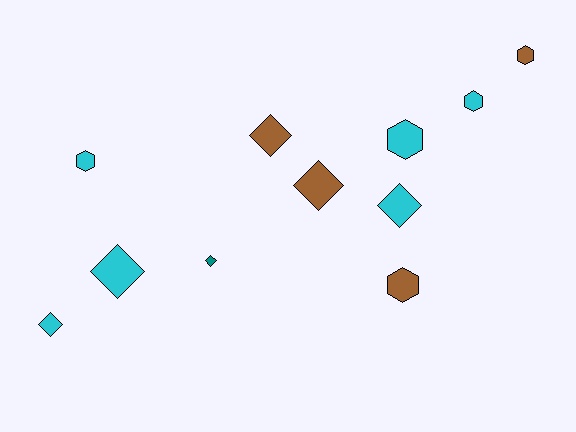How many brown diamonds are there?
There are 2 brown diamonds.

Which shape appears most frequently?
Diamond, with 6 objects.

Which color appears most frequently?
Cyan, with 6 objects.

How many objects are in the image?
There are 11 objects.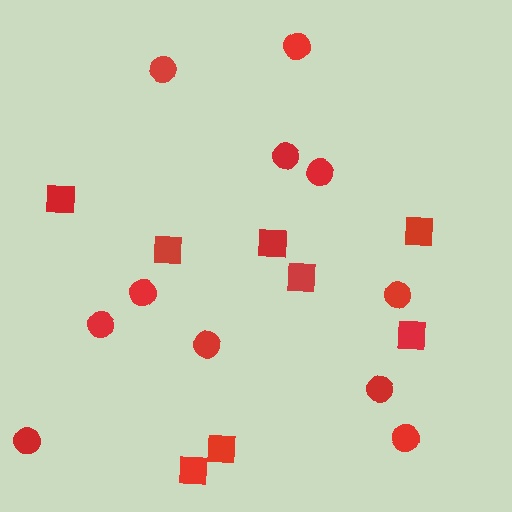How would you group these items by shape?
There are 2 groups: one group of squares (8) and one group of circles (11).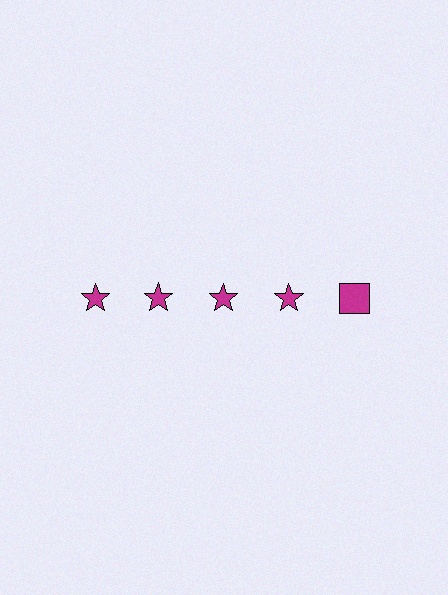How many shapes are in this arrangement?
There are 5 shapes arranged in a grid pattern.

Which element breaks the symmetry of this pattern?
The magenta square in the top row, rightmost column breaks the symmetry. All other shapes are magenta stars.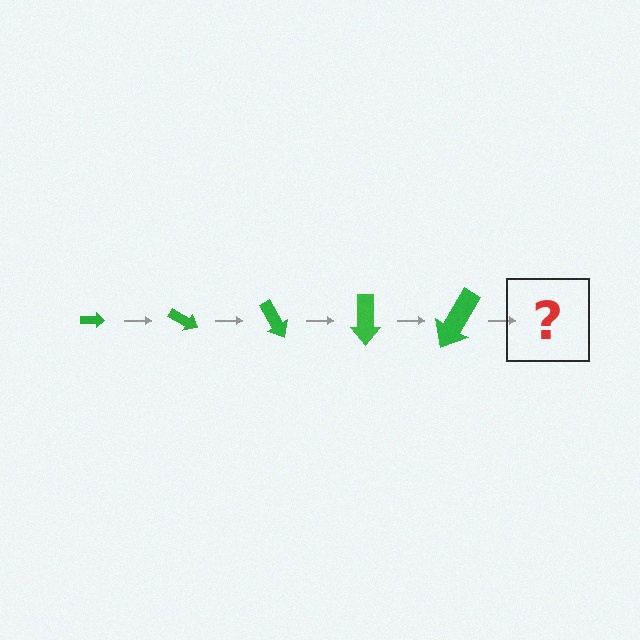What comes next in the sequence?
The next element should be an arrow, larger than the previous one and rotated 150 degrees from the start.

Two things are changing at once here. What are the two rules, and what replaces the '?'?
The two rules are that the arrow grows larger each step and it rotates 30 degrees each step. The '?' should be an arrow, larger than the previous one and rotated 150 degrees from the start.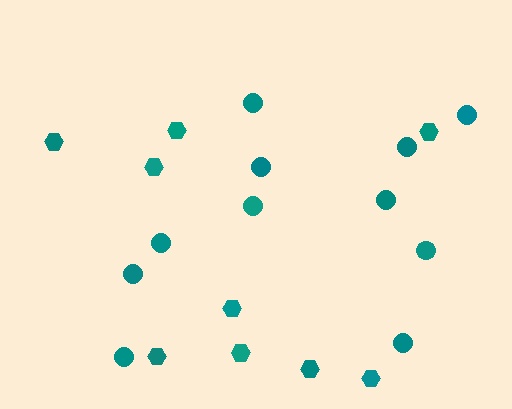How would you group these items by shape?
There are 2 groups: one group of circles (11) and one group of hexagons (9).